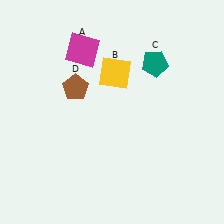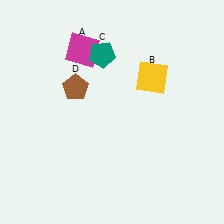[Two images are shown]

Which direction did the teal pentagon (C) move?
The teal pentagon (C) moved left.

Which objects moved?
The objects that moved are: the yellow square (B), the teal pentagon (C).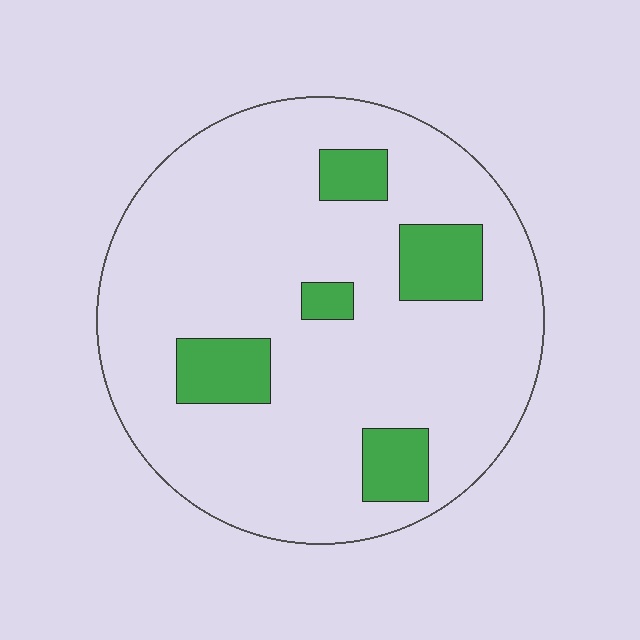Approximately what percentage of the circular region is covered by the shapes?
Approximately 15%.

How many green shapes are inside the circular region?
5.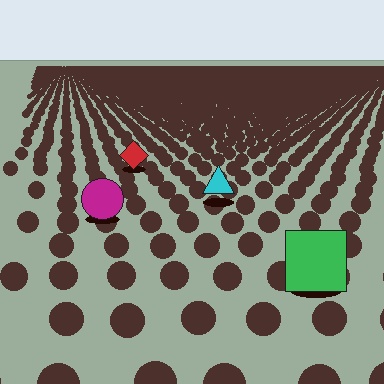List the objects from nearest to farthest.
From nearest to farthest: the green square, the magenta circle, the cyan triangle, the red diamond.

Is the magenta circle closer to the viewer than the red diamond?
Yes. The magenta circle is closer — you can tell from the texture gradient: the ground texture is coarser near it.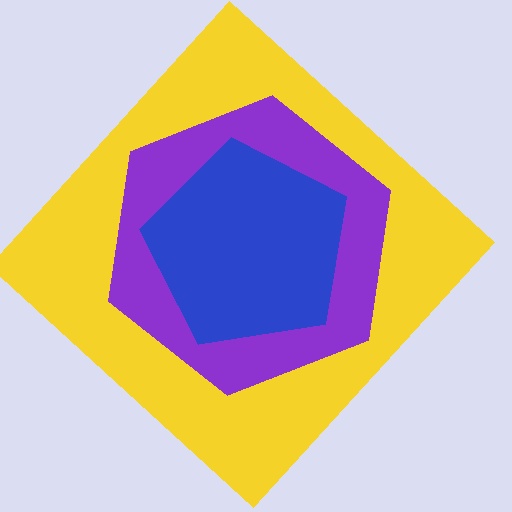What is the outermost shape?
The yellow diamond.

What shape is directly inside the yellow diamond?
The purple hexagon.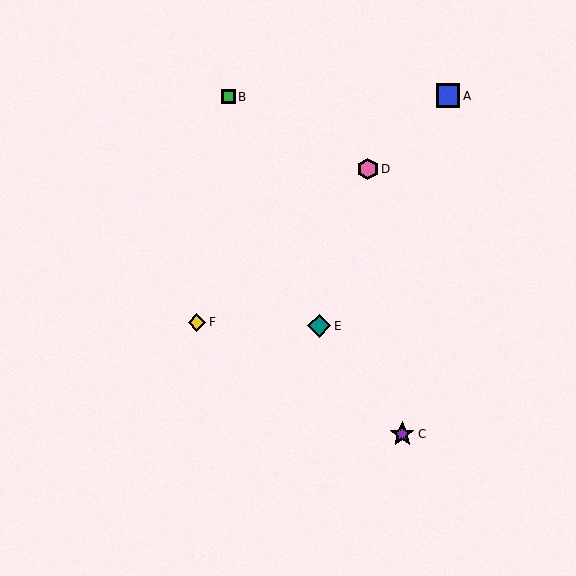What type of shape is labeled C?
Shape C is a purple star.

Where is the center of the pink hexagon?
The center of the pink hexagon is at (368, 169).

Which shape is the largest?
The purple star (labeled C) is the largest.